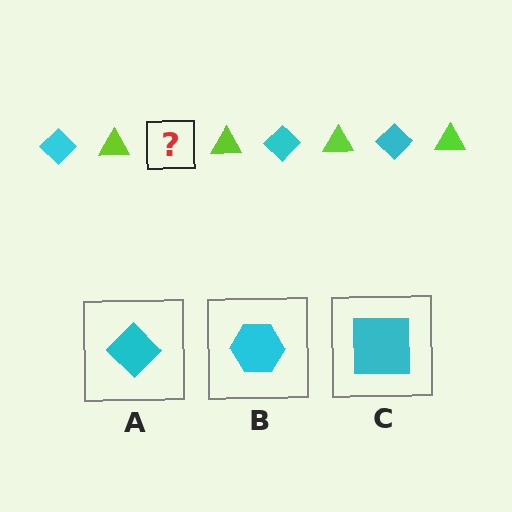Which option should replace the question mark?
Option A.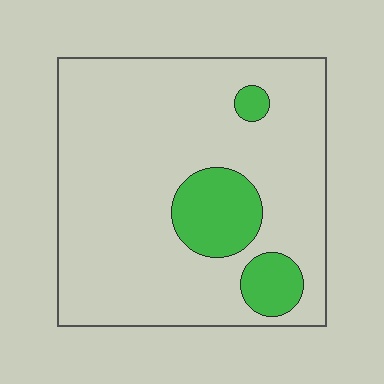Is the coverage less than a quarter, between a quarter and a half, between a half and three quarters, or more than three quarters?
Less than a quarter.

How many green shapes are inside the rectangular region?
3.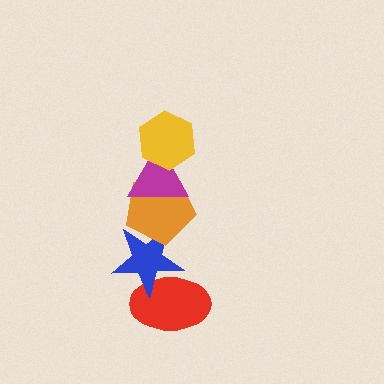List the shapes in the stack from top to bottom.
From top to bottom: the yellow hexagon, the magenta triangle, the orange pentagon, the blue star, the red ellipse.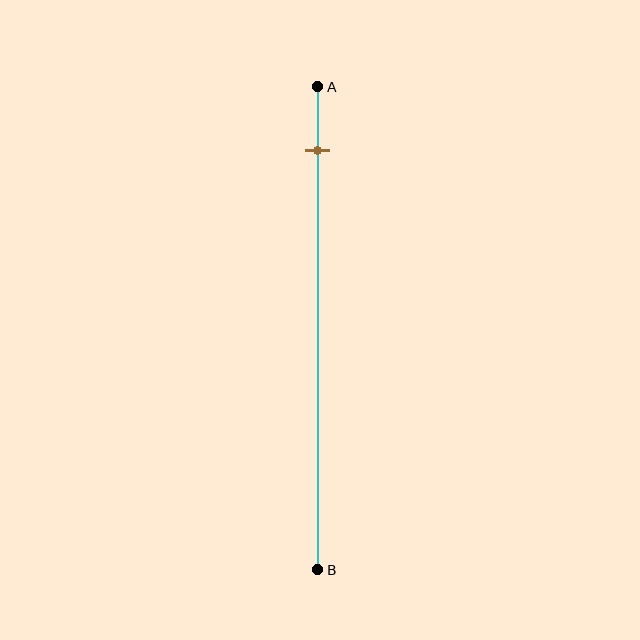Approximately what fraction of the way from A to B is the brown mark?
The brown mark is approximately 15% of the way from A to B.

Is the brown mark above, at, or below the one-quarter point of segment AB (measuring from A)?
The brown mark is above the one-quarter point of segment AB.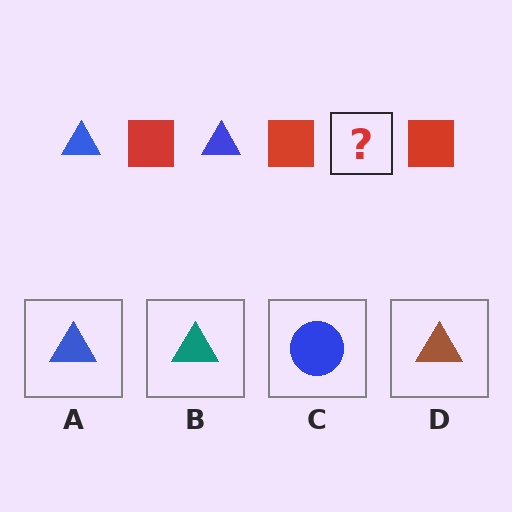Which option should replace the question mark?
Option A.